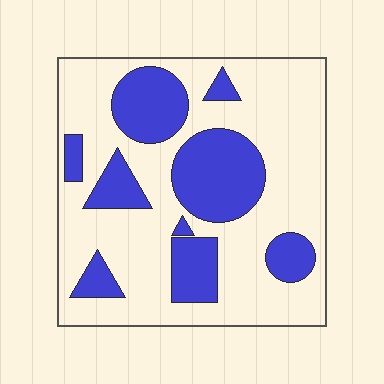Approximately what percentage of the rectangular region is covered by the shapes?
Approximately 30%.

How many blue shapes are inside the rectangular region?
9.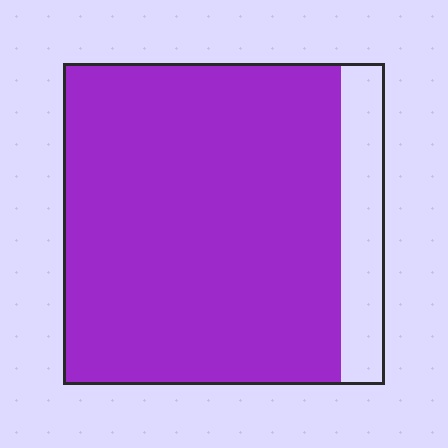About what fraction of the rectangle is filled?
About seven eighths (7/8).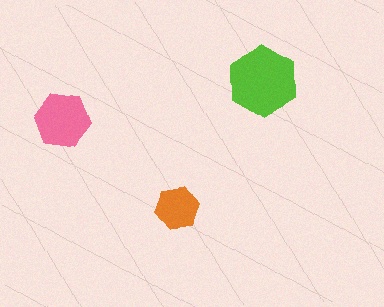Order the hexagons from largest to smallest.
the lime one, the pink one, the orange one.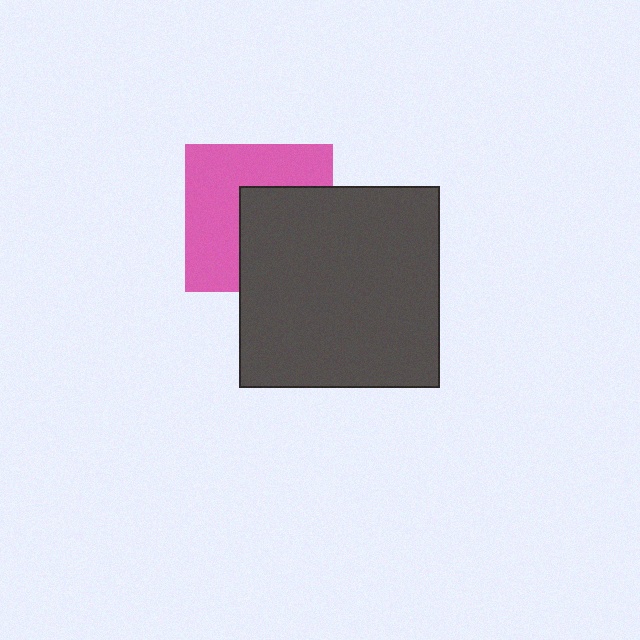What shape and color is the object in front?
The object in front is a dark gray square.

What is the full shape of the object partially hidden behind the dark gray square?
The partially hidden object is a pink square.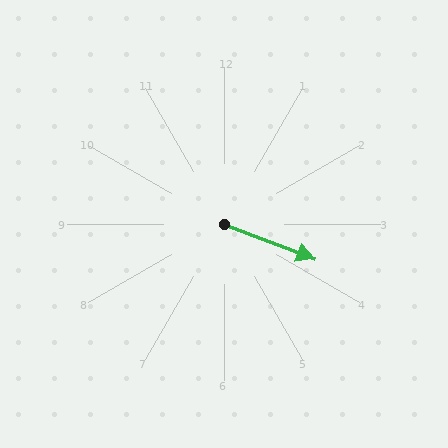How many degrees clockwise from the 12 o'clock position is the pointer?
Approximately 111 degrees.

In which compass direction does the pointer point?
East.